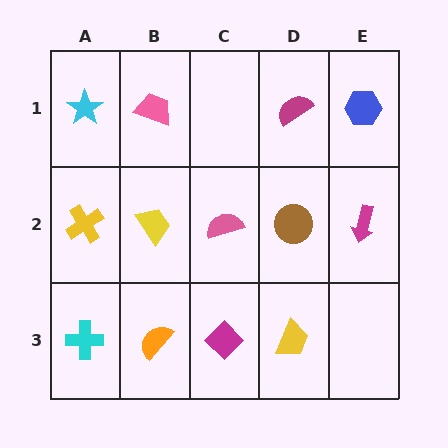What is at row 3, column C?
A magenta diamond.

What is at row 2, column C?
A pink semicircle.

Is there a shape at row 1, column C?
No, that cell is empty.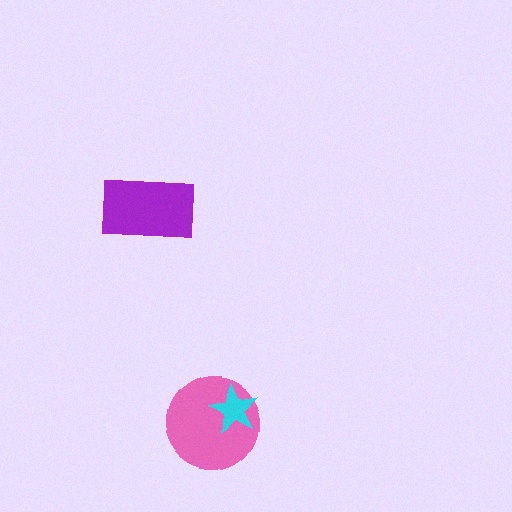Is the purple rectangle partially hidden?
No, no other shape covers it.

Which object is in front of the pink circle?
The cyan star is in front of the pink circle.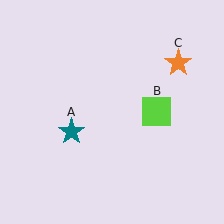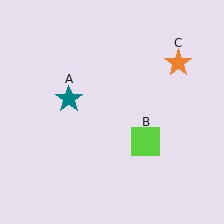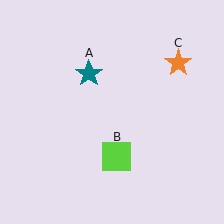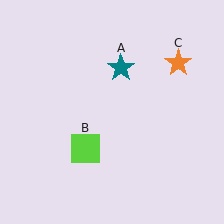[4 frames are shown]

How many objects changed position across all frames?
2 objects changed position: teal star (object A), lime square (object B).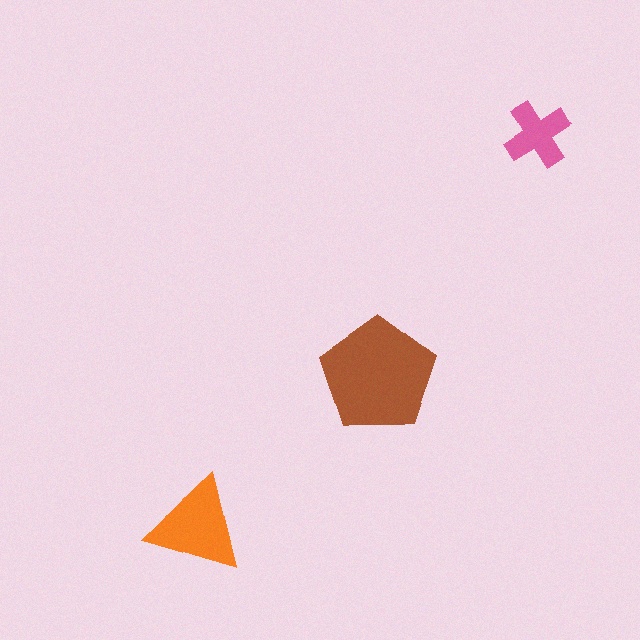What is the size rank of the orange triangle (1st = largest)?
2nd.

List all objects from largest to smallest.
The brown pentagon, the orange triangle, the pink cross.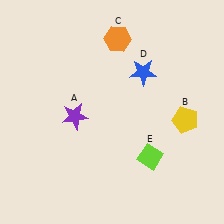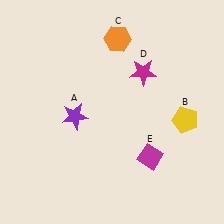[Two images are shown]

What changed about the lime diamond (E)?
In Image 1, E is lime. In Image 2, it changed to magenta.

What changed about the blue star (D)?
In Image 1, D is blue. In Image 2, it changed to magenta.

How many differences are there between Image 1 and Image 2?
There are 2 differences between the two images.